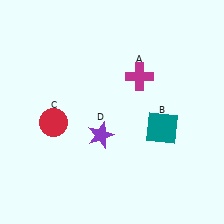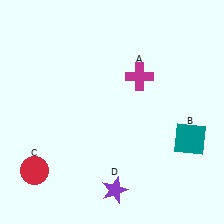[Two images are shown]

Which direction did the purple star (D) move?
The purple star (D) moved down.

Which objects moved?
The objects that moved are: the teal square (B), the red circle (C), the purple star (D).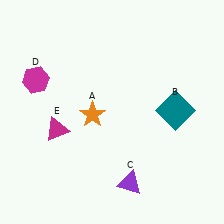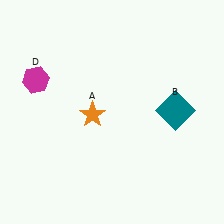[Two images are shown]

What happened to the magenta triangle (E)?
The magenta triangle (E) was removed in Image 2. It was in the bottom-left area of Image 1.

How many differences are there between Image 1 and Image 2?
There are 2 differences between the two images.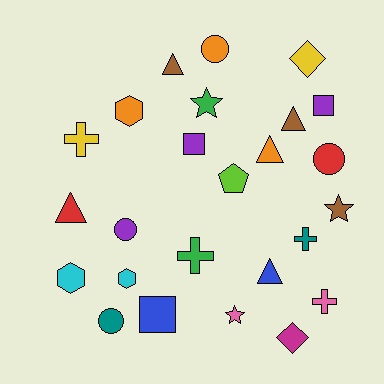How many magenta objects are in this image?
There is 1 magenta object.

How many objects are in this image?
There are 25 objects.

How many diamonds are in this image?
There are 2 diamonds.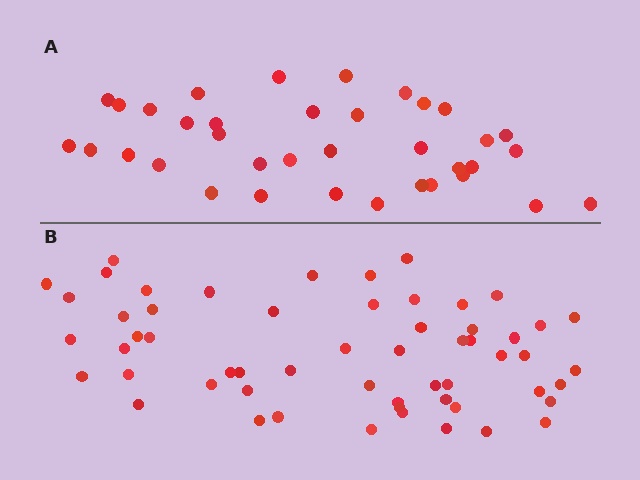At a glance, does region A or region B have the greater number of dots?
Region B (the bottom region) has more dots.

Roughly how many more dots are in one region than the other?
Region B has approximately 20 more dots than region A.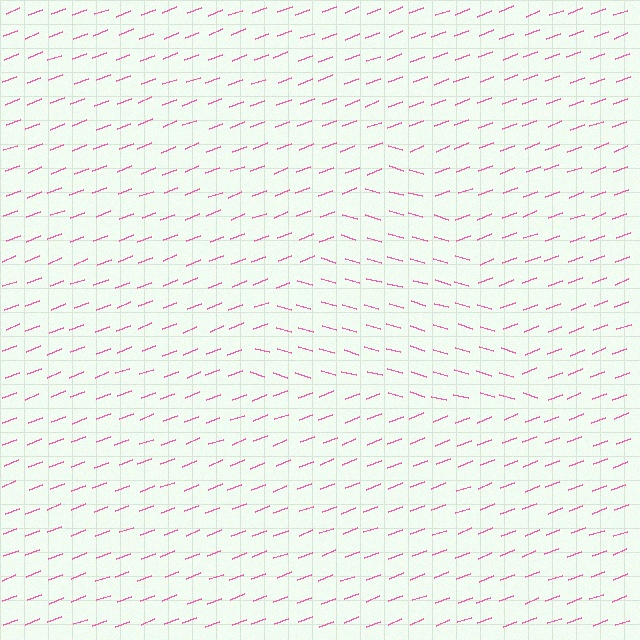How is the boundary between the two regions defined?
The boundary is defined purely by a change in line orientation (approximately 37 degrees difference). All lines are the same color and thickness.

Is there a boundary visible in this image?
Yes, there is a texture boundary formed by a change in line orientation.